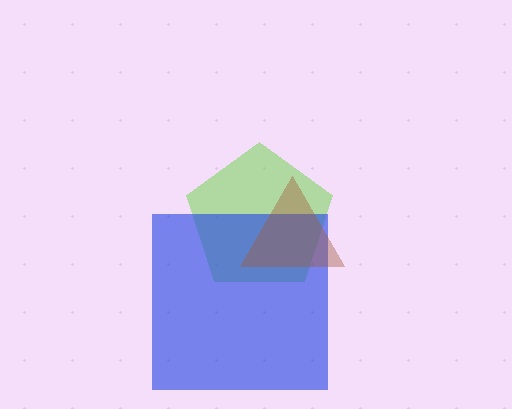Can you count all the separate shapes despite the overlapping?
Yes, there are 3 separate shapes.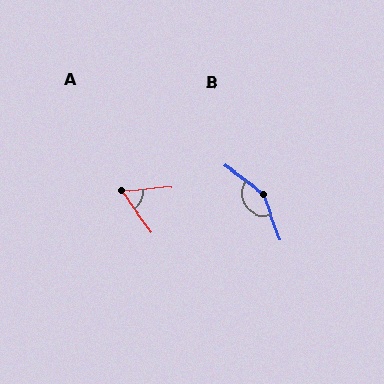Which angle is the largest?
B, at approximately 147 degrees.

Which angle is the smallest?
A, at approximately 58 degrees.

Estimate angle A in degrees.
Approximately 58 degrees.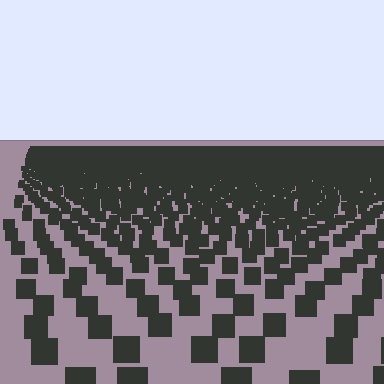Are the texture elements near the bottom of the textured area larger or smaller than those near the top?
Larger. Near the bottom, elements are closer to the viewer and appear at a bigger on-screen size.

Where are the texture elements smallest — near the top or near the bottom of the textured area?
Near the top.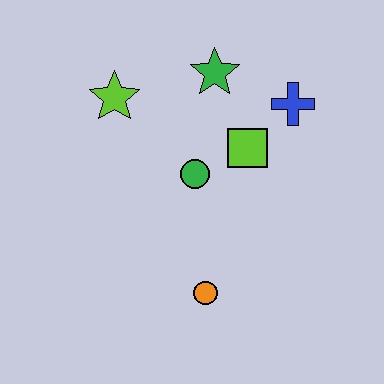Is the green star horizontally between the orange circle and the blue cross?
Yes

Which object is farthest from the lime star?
The orange circle is farthest from the lime star.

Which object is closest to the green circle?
The lime square is closest to the green circle.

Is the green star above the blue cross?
Yes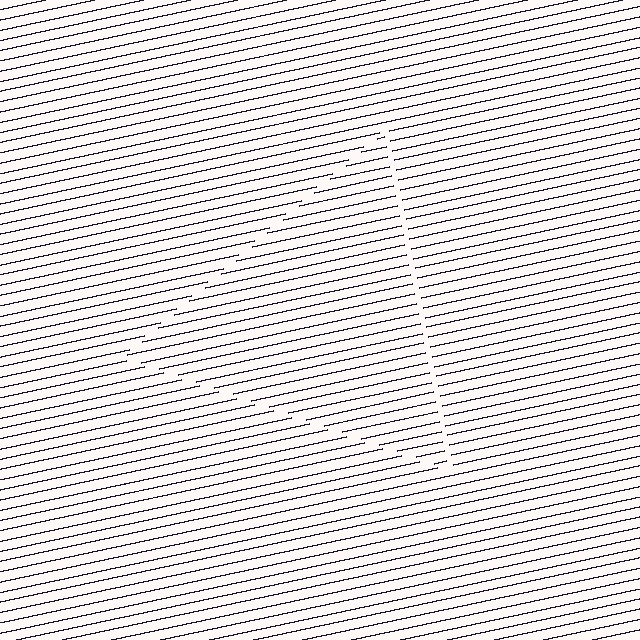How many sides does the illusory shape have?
3 sides — the line-ends trace a triangle.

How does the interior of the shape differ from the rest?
The interior of the shape contains the same grating, shifted by half a period — the contour is defined by the phase discontinuity where line-ends from the inner and outer gratings abut.